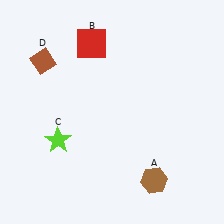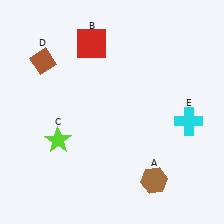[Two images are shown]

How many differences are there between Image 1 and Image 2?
There is 1 difference between the two images.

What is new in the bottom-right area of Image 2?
A cyan cross (E) was added in the bottom-right area of Image 2.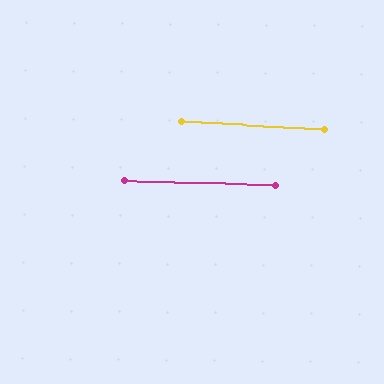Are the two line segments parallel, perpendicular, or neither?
Parallel — their directions differ by only 1.5°.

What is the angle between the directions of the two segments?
Approximately 1 degree.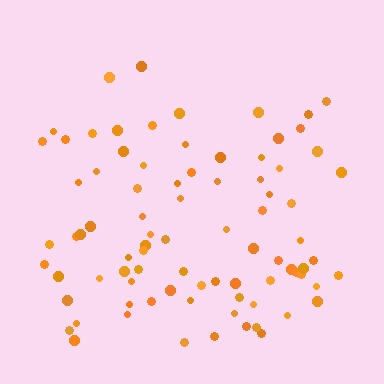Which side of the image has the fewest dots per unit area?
The top.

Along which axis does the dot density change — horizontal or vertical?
Vertical.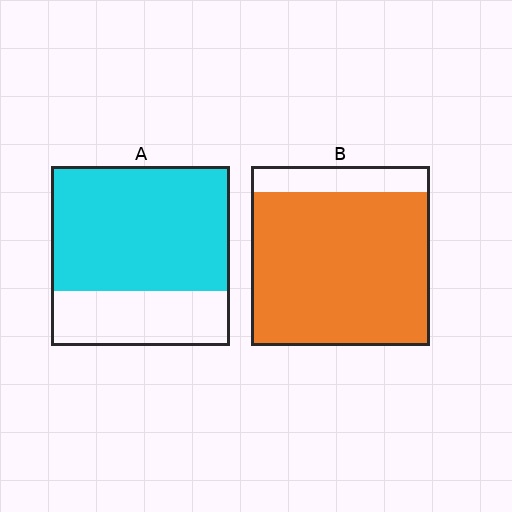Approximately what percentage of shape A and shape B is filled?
A is approximately 70% and B is approximately 85%.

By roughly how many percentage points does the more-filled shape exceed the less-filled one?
By roughly 15 percentage points (B over A).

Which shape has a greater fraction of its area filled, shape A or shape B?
Shape B.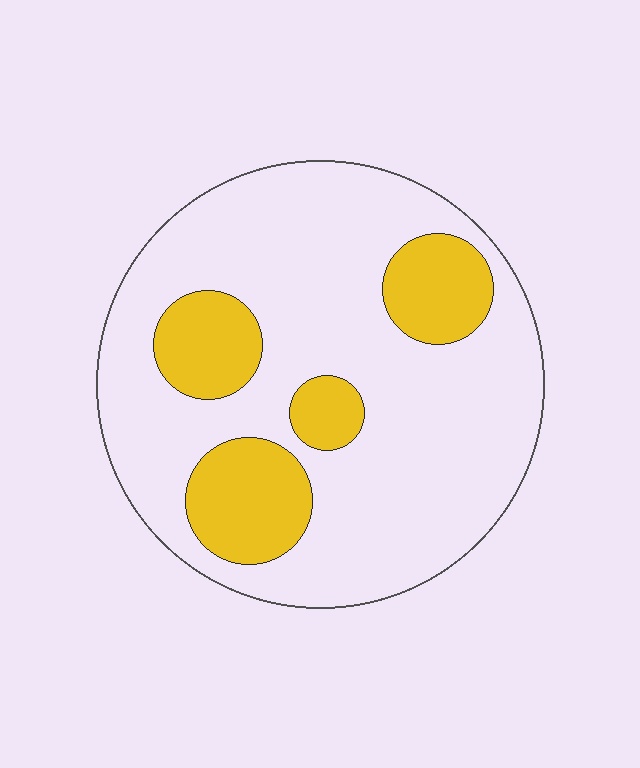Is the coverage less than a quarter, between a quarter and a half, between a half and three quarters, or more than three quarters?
Less than a quarter.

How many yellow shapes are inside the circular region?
4.